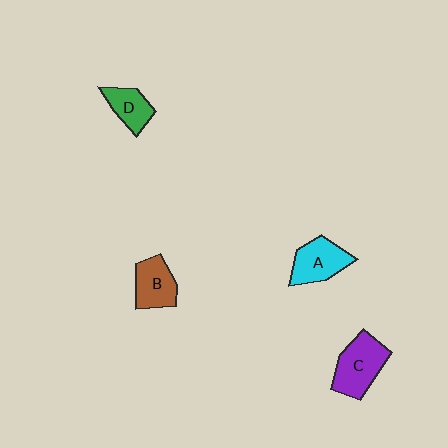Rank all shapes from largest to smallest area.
From largest to smallest: C (purple), A (cyan), B (brown), D (green).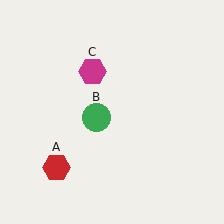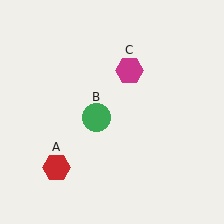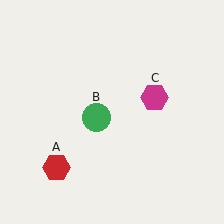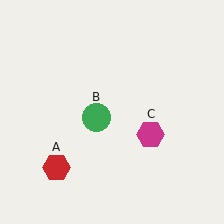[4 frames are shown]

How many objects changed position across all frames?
1 object changed position: magenta hexagon (object C).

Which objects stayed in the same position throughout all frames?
Red hexagon (object A) and green circle (object B) remained stationary.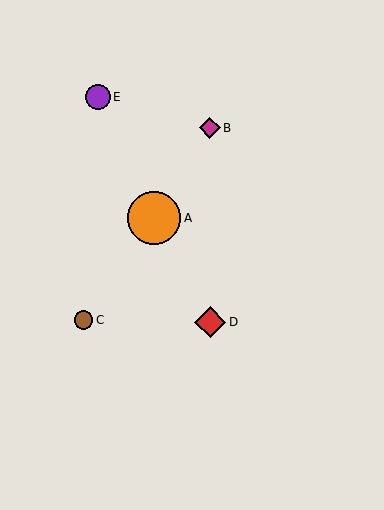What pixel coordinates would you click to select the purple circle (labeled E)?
Click at (98, 97) to select the purple circle E.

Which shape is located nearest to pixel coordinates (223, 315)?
The red diamond (labeled D) at (210, 322) is nearest to that location.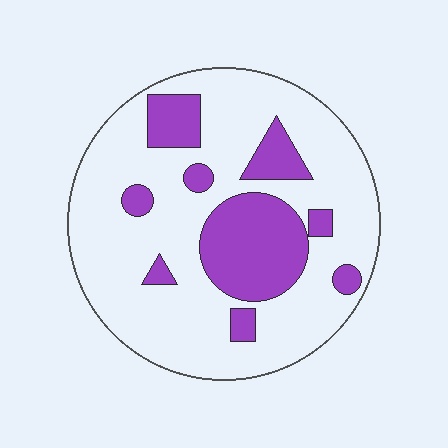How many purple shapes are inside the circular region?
9.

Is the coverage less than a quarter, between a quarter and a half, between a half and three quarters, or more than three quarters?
Between a quarter and a half.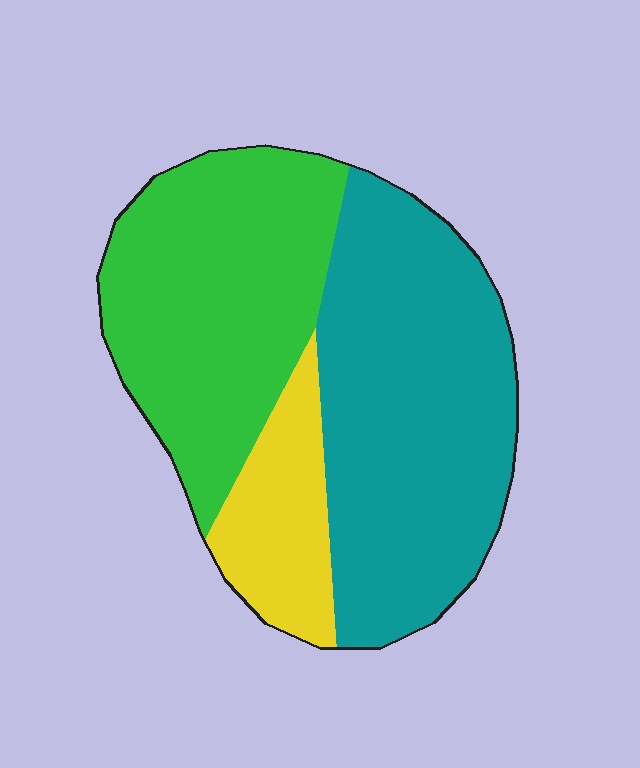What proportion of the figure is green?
Green covers roughly 40% of the figure.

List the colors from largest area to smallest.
From largest to smallest: teal, green, yellow.